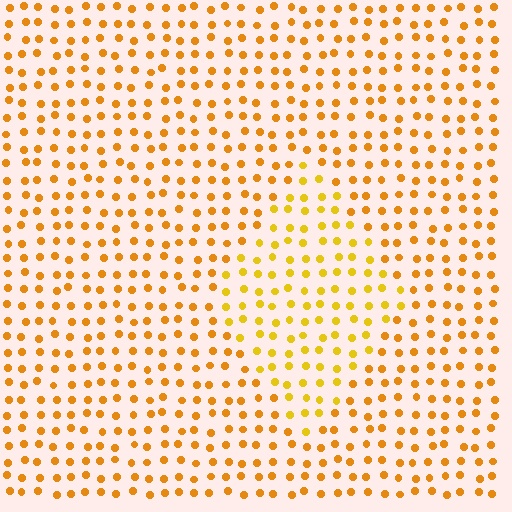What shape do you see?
I see a diamond.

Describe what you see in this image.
The image is filled with small orange elements in a uniform arrangement. A diamond-shaped region is visible where the elements are tinted to a slightly different hue, forming a subtle color boundary.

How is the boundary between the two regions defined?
The boundary is defined purely by a slight shift in hue (about 18 degrees). Spacing, size, and orientation are identical on both sides.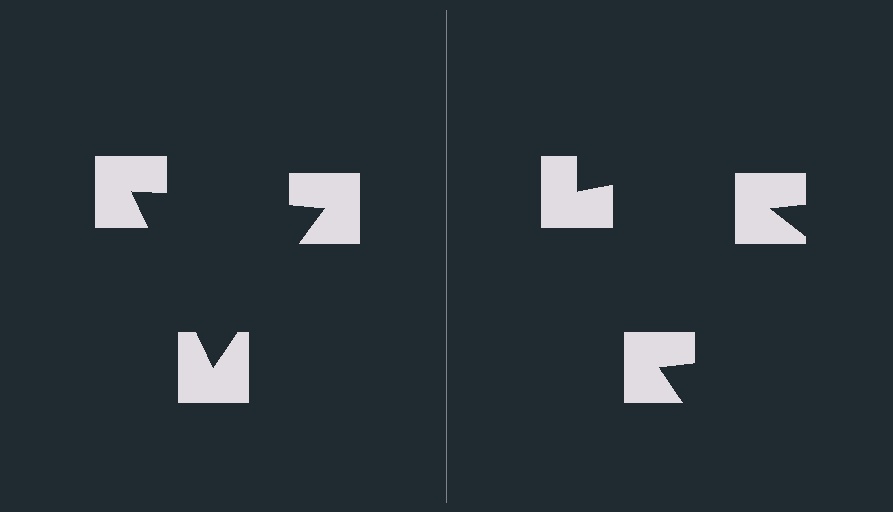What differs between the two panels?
The notched squares are positioned identically on both sides; only the wedge orientations differ. On the left they align to a triangle; on the right they are misaligned.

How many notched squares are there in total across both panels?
6 — 3 on each side.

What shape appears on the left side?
An illusory triangle.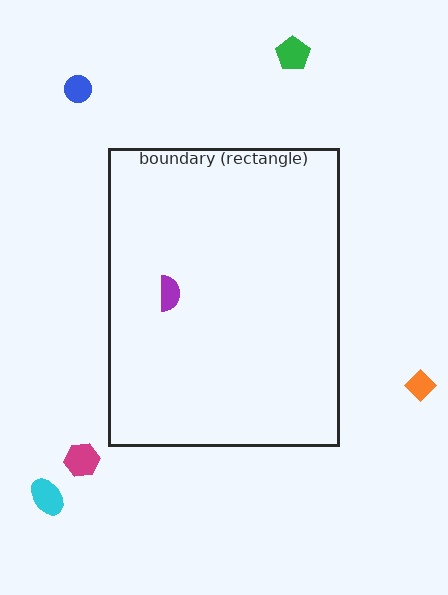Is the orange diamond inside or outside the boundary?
Outside.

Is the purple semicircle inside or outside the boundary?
Inside.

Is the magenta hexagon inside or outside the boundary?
Outside.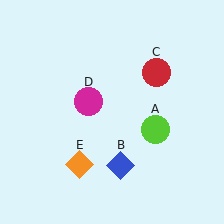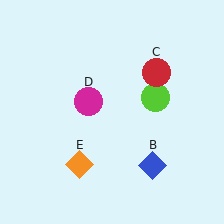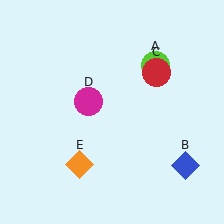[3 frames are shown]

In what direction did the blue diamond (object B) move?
The blue diamond (object B) moved right.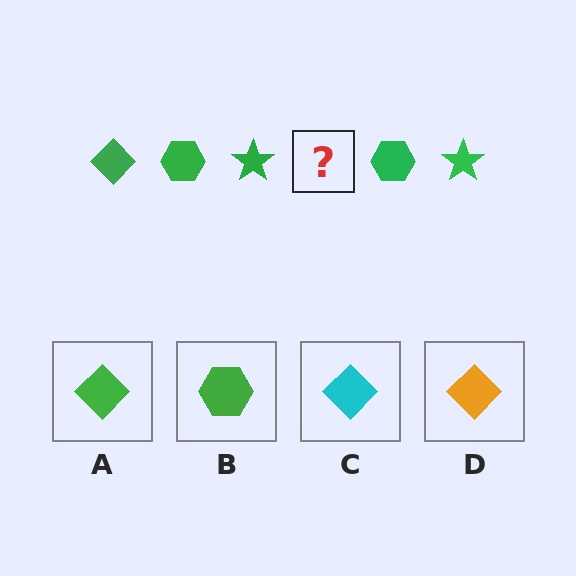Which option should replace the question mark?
Option A.